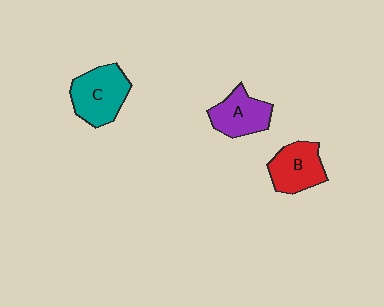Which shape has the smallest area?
Shape A (purple).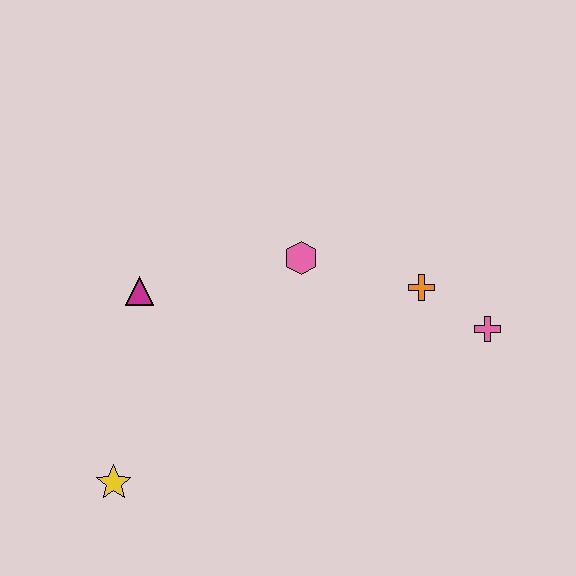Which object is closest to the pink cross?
The orange cross is closest to the pink cross.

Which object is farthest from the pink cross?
The yellow star is farthest from the pink cross.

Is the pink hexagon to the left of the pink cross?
Yes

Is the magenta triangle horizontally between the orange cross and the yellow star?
Yes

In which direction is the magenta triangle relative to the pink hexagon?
The magenta triangle is to the left of the pink hexagon.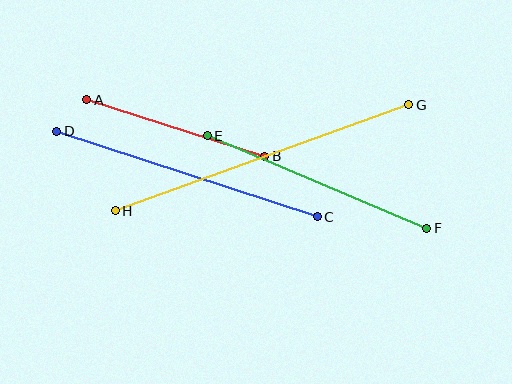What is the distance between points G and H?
The distance is approximately 312 pixels.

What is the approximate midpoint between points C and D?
The midpoint is at approximately (187, 174) pixels.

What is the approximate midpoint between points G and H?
The midpoint is at approximately (262, 158) pixels.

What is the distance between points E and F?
The distance is approximately 238 pixels.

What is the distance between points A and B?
The distance is approximately 187 pixels.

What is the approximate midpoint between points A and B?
The midpoint is at approximately (176, 128) pixels.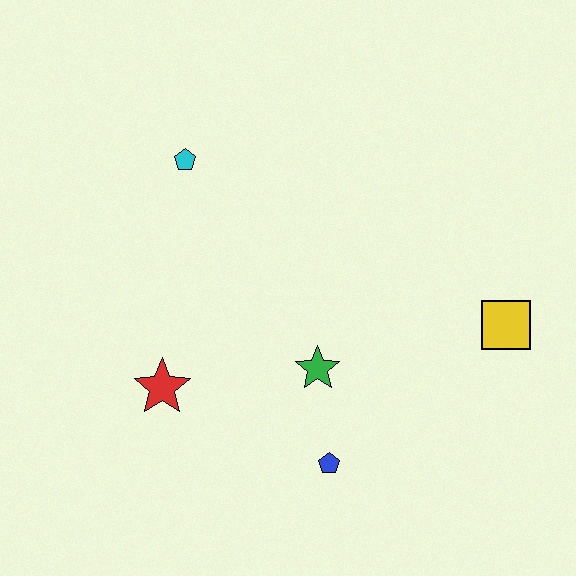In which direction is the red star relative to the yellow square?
The red star is to the left of the yellow square.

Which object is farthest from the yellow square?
The cyan pentagon is farthest from the yellow square.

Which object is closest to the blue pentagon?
The green star is closest to the blue pentagon.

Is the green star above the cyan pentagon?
No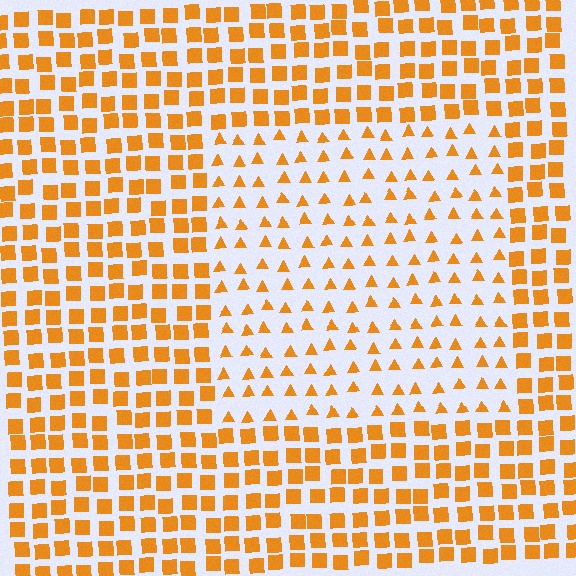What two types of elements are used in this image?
The image uses triangles inside the rectangle region and squares outside it.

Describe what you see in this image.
The image is filled with small orange elements arranged in a uniform grid. A rectangle-shaped region contains triangles, while the surrounding area contains squares. The boundary is defined purely by the change in element shape.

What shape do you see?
I see a rectangle.